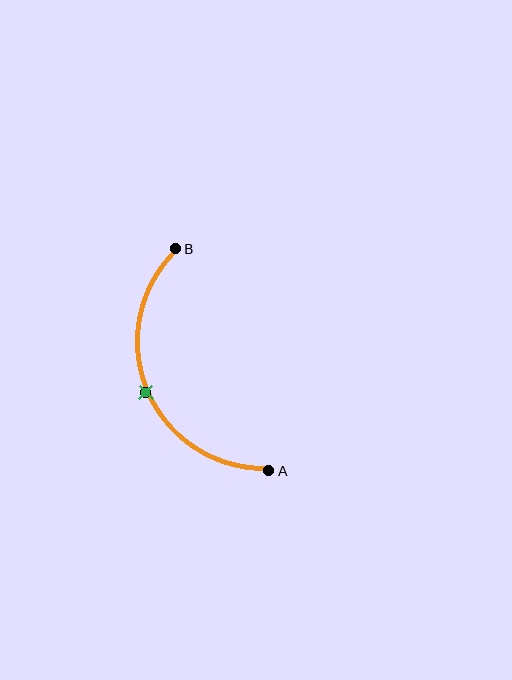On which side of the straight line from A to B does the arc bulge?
The arc bulges to the left of the straight line connecting A and B.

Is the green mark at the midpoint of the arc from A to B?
Yes. The green mark lies on the arc at equal arc-length from both A and B — it is the arc midpoint.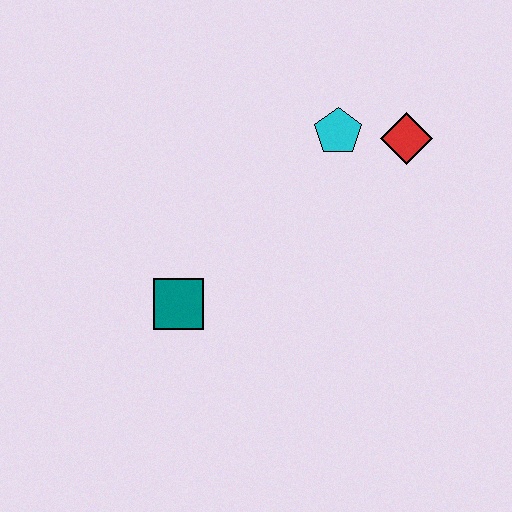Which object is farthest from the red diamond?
The teal square is farthest from the red diamond.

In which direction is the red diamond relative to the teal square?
The red diamond is to the right of the teal square.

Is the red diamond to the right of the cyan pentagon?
Yes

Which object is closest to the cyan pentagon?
The red diamond is closest to the cyan pentagon.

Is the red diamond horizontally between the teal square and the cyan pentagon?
No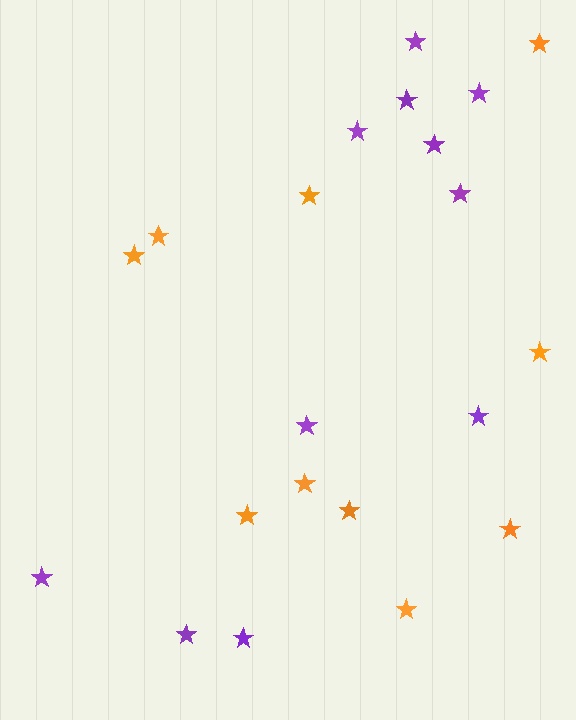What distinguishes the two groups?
There are 2 groups: one group of purple stars (11) and one group of orange stars (10).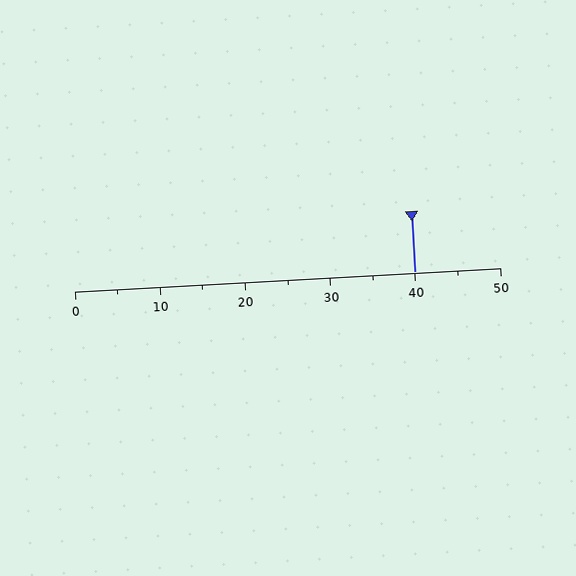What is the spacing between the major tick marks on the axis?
The major ticks are spaced 10 apart.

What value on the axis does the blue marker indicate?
The marker indicates approximately 40.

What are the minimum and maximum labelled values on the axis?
The axis runs from 0 to 50.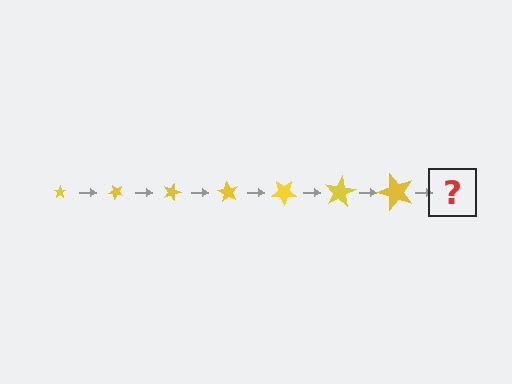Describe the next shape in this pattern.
It should be a star, larger than the previous one and rotated 315 degrees from the start.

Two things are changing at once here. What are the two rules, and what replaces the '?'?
The two rules are that the star grows larger each step and it rotates 45 degrees each step. The '?' should be a star, larger than the previous one and rotated 315 degrees from the start.